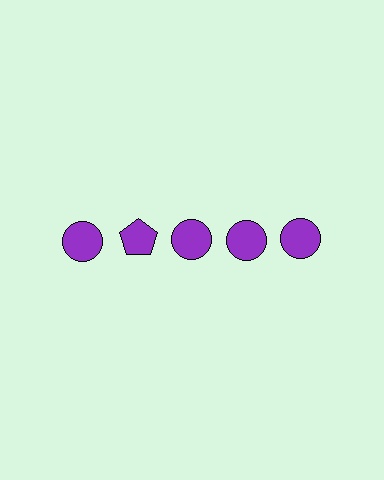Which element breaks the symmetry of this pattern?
The purple pentagon in the top row, second from left column breaks the symmetry. All other shapes are purple circles.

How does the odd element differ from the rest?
It has a different shape: pentagon instead of circle.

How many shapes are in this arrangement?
There are 5 shapes arranged in a grid pattern.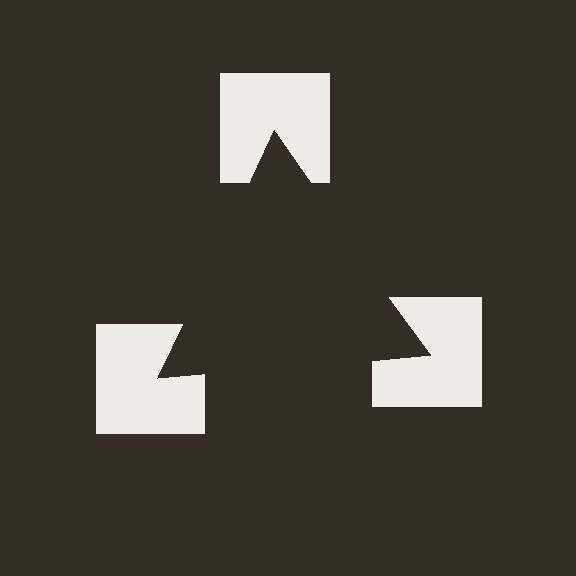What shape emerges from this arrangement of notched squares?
An illusory triangle — its edges are inferred from the aligned wedge cuts in the notched squares, not physically drawn.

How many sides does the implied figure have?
3 sides.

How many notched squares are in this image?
There are 3 — one at each vertex of the illusory triangle.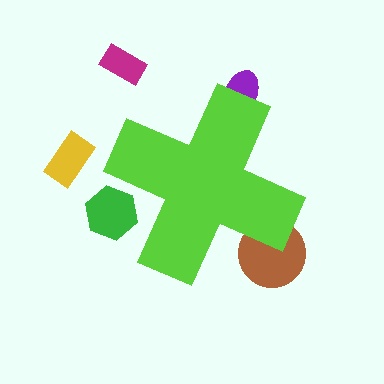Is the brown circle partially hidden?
Yes, the brown circle is partially hidden behind the lime cross.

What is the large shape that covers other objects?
A lime cross.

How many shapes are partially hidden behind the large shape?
3 shapes are partially hidden.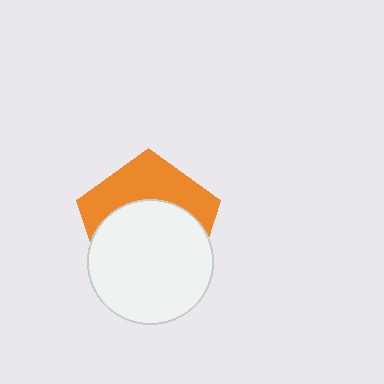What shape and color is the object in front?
The object in front is a white circle.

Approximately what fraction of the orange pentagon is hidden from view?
Roughly 60% of the orange pentagon is hidden behind the white circle.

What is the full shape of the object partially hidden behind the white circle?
The partially hidden object is an orange pentagon.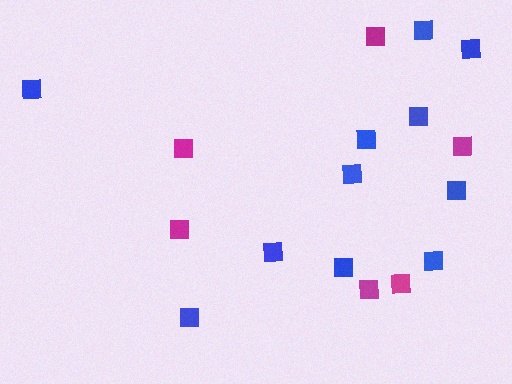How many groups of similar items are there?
There are 2 groups: one group of blue squares (11) and one group of magenta squares (6).